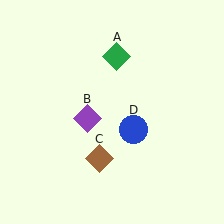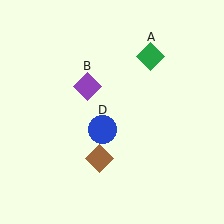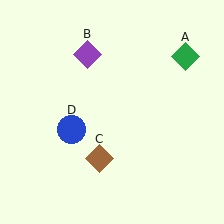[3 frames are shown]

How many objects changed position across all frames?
3 objects changed position: green diamond (object A), purple diamond (object B), blue circle (object D).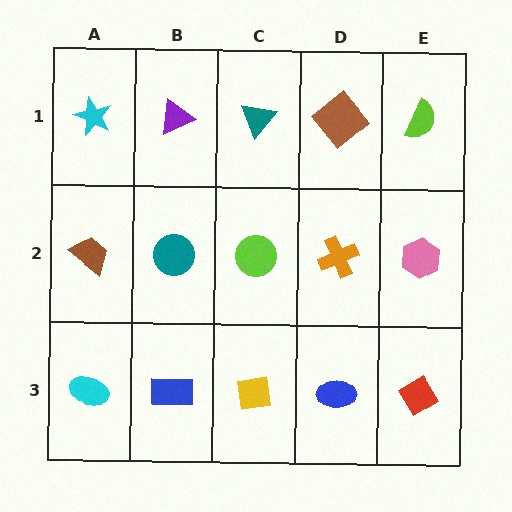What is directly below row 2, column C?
A yellow square.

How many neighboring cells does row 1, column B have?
3.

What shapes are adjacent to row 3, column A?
A brown trapezoid (row 2, column A), a blue rectangle (row 3, column B).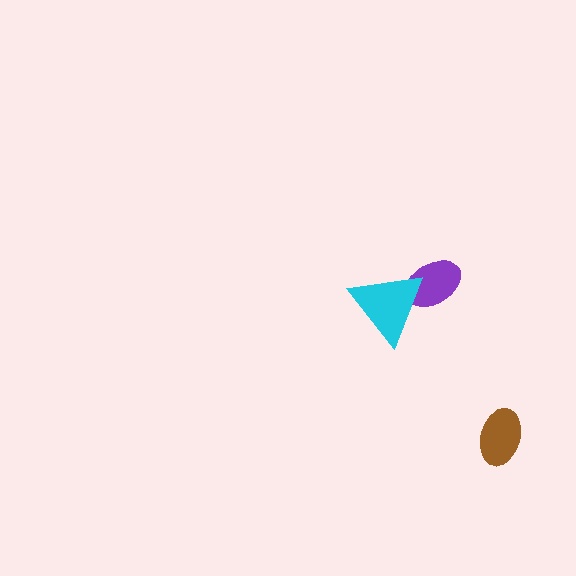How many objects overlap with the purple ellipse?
1 object overlaps with the purple ellipse.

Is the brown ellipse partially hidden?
No, no other shape covers it.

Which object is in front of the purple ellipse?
The cyan triangle is in front of the purple ellipse.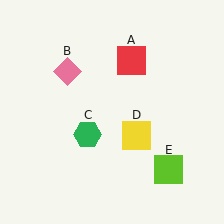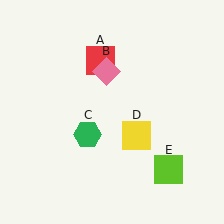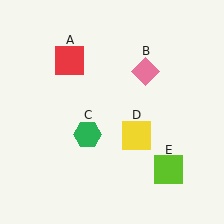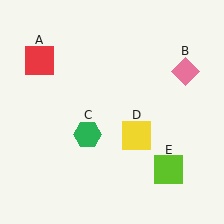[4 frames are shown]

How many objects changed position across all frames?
2 objects changed position: red square (object A), pink diamond (object B).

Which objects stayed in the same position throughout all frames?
Green hexagon (object C) and yellow square (object D) and lime square (object E) remained stationary.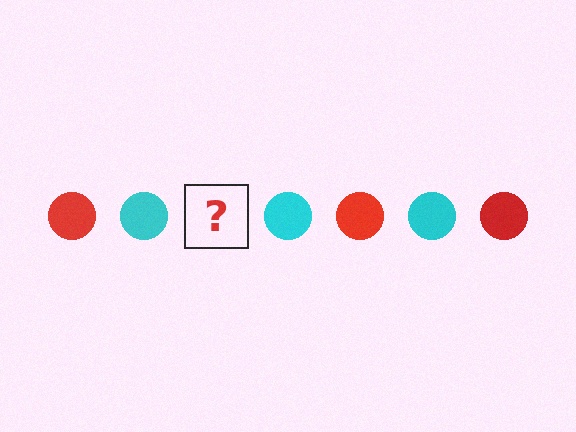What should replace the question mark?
The question mark should be replaced with a red circle.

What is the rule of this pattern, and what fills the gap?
The rule is that the pattern cycles through red, cyan circles. The gap should be filled with a red circle.